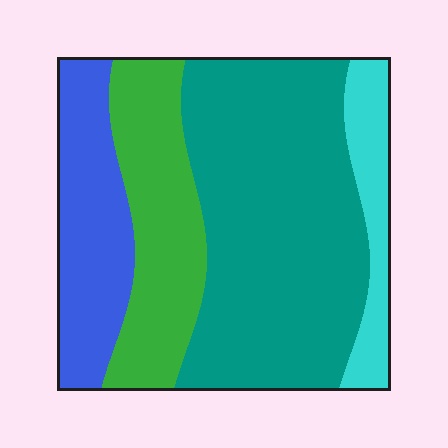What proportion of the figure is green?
Green covers roughly 20% of the figure.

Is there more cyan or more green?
Green.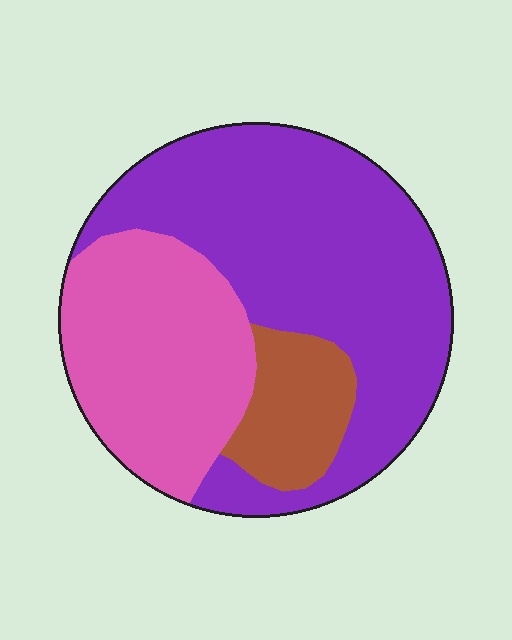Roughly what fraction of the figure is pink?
Pink takes up about one third (1/3) of the figure.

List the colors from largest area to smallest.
From largest to smallest: purple, pink, brown.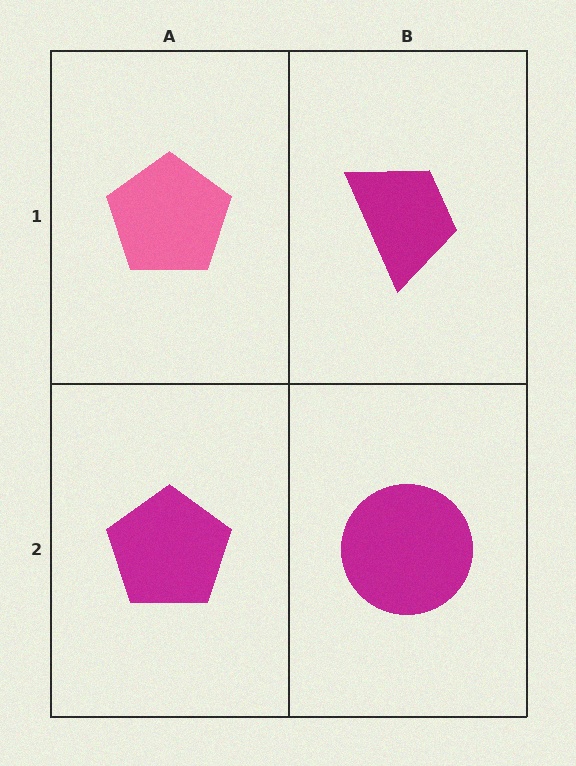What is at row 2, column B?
A magenta circle.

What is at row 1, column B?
A magenta trapezoid.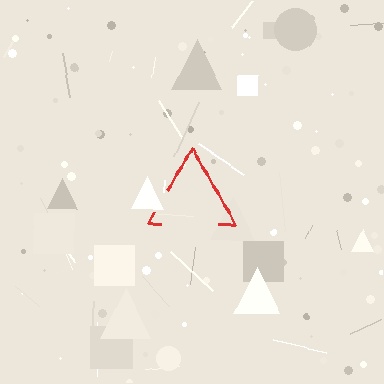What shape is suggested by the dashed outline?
The dashed outline suggests a triangle.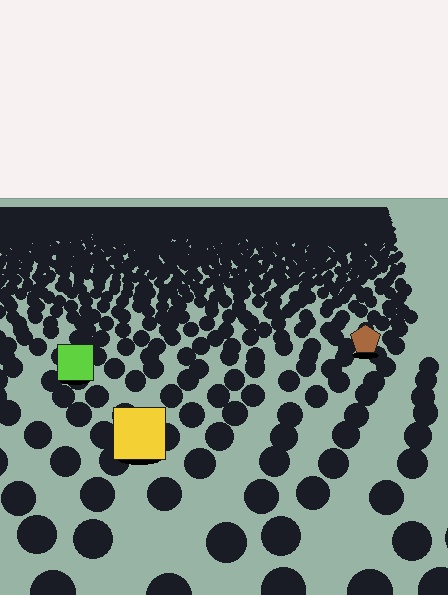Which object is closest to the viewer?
The yellow square is closest. The texture marks near it are larger and more spread out.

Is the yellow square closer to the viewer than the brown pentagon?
Yes. The yellow square is closer — you can tell from the texture gradient: the ground texture is coarser near it.